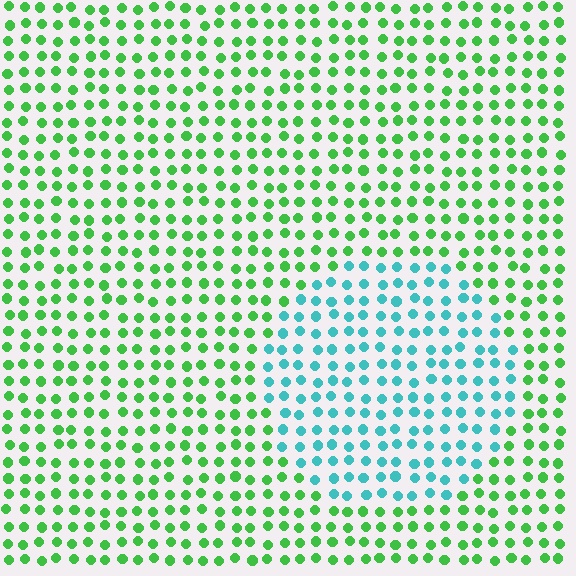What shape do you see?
I see a circle.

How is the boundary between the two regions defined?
The boundary is defined purely by a slight shift in hue (about 57 degrees). Spacing, size, and orientation are identical on both sides.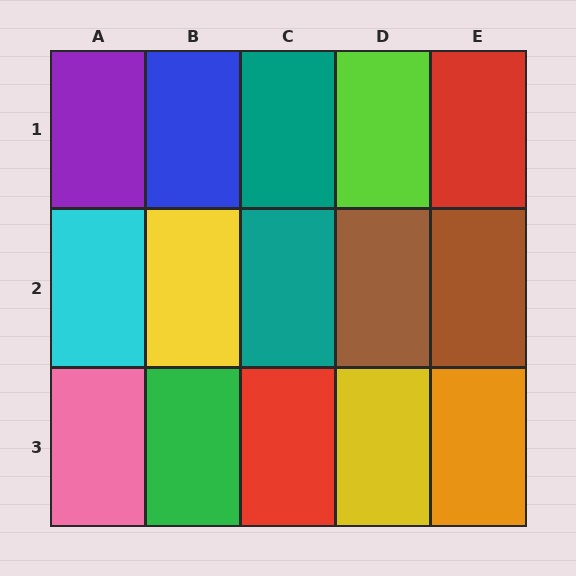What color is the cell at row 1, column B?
Blue.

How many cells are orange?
1 cell is orange.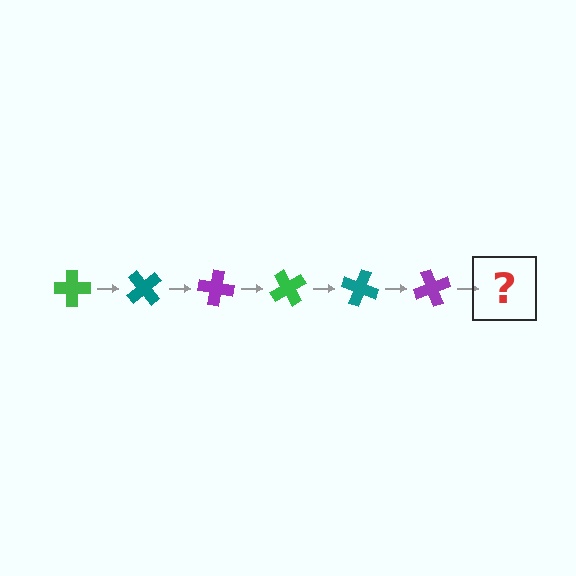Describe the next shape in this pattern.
It should be a green cross, rotated 300 degrees from the start.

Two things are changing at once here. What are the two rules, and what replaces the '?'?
The two rules are that it rotates 50 degrees each step and the color cycles through green, teal, and purple. The '?' should be a green cross, rotated 300 degrees from the start.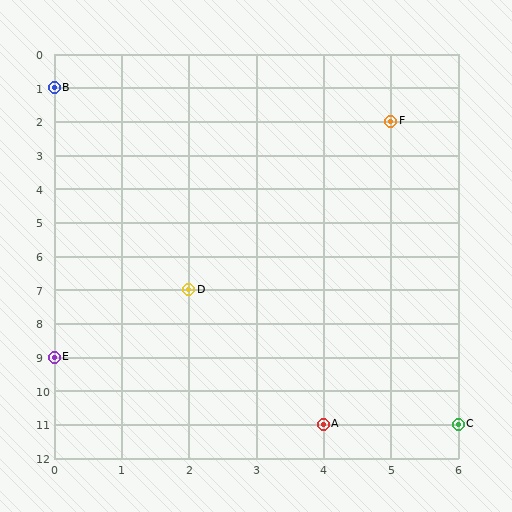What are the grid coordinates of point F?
Point F is at grid coordinates (5, 2).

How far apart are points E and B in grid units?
Points E and B are 8 rows apart.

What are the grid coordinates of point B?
Point B is at grid coordinates (0, 1).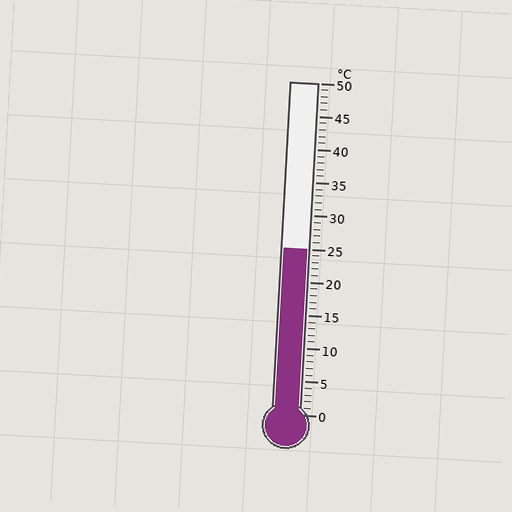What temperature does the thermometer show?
The thermometer shows approximately 25°C.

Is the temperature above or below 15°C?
The temperature is above 15°C.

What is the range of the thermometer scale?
The thermometer scale ranges from 0°C to 50°C.